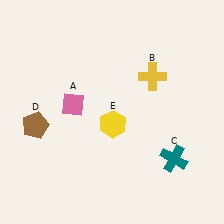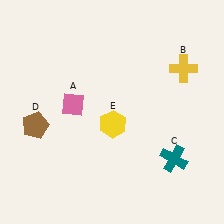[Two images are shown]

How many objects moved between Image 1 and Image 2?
1 object moved between the two images.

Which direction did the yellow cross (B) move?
The yellow cross (B) moved right.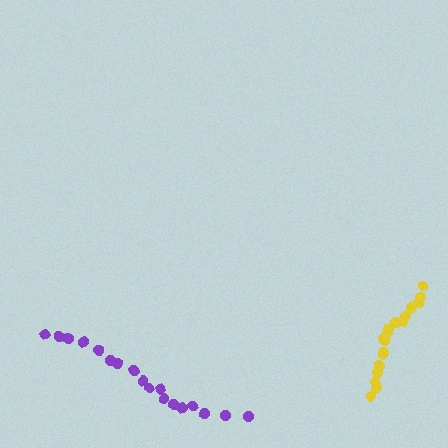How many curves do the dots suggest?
There are 2 distinct paths.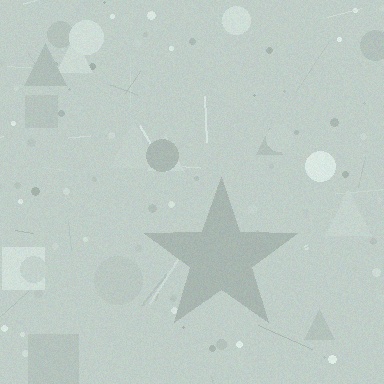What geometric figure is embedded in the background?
A star is embedded in the background.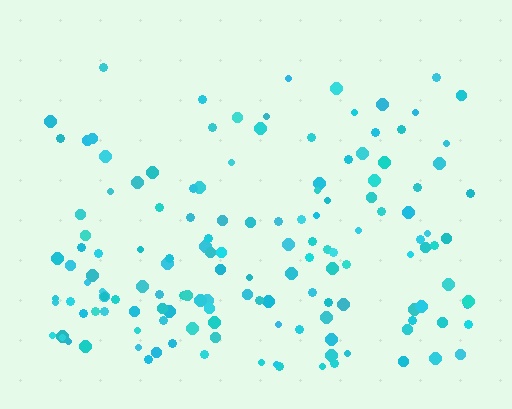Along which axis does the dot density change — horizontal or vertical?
Vertical.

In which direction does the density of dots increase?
From top to bottom, with the bottom side densest.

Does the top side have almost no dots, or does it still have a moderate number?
Still a moderate number, just noticeably fewer than the bottom.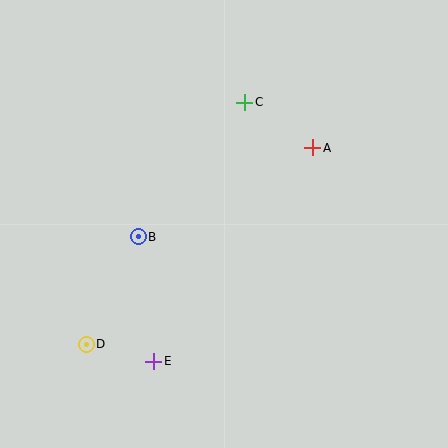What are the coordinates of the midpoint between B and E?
The midpoint between B and E is at (146, 299).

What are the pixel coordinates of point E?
Point E is at (154, 361).